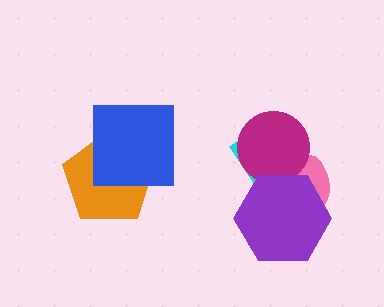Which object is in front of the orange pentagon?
The blue square is in front of the orange pentagon.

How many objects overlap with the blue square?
1 object overlaps with the blue square.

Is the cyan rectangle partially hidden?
Yes, it is partially covered by another shape.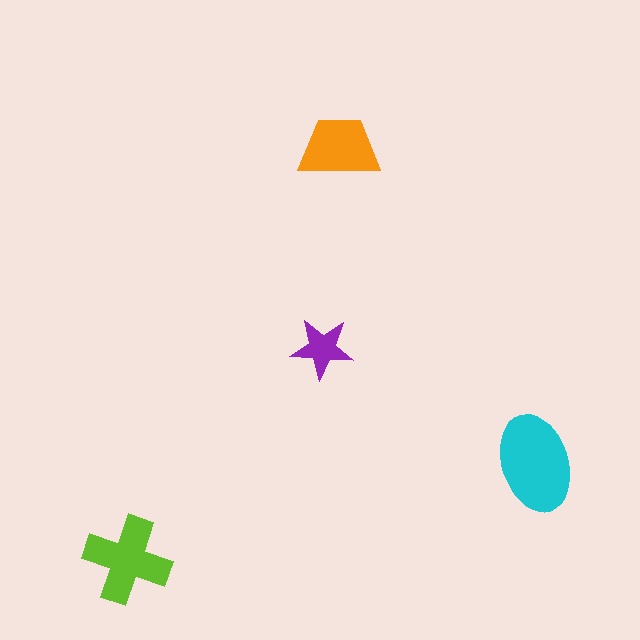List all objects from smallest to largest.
The purple star, the orange trapezoid, the lime cross, the cyan ellipse.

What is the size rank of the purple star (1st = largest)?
4th.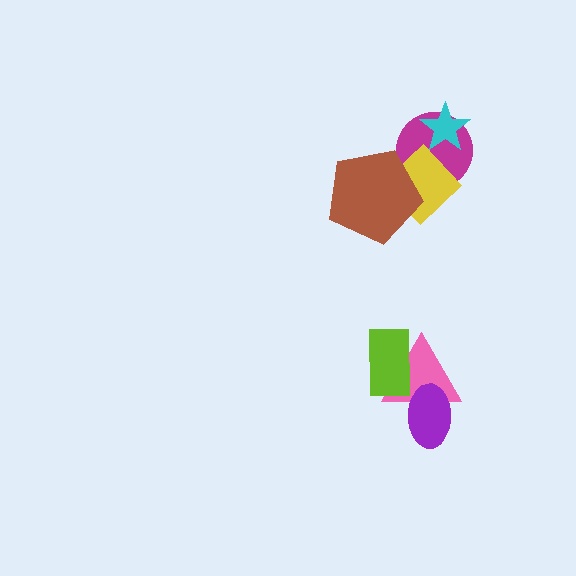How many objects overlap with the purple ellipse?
1 object overlaps with the purple ellipse.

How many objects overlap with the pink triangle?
2 objects overlap with the pink triangle.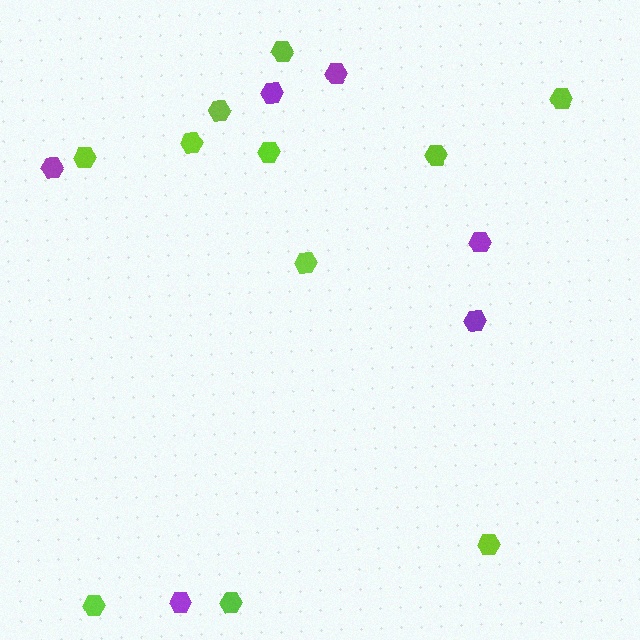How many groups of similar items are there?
There are 2 groups: one group of lime hexagons (11) and one group of purple hexagons (6).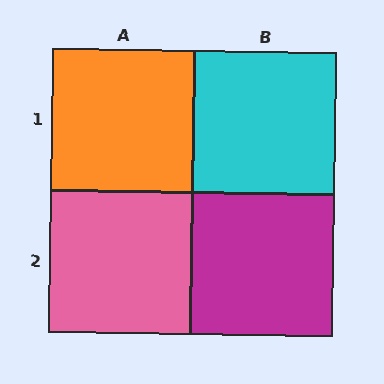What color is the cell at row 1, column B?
Cyan.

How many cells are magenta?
1 cell is magenta.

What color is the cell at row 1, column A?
Orange.